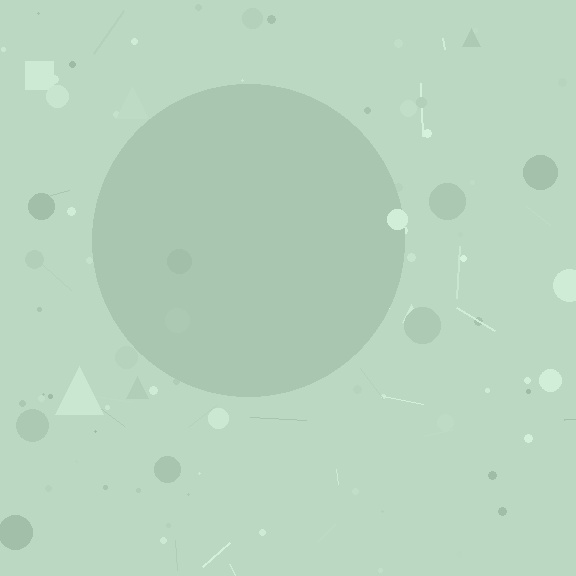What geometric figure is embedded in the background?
A circle is embedded in the background.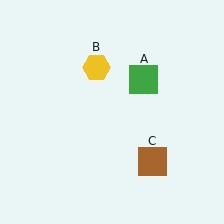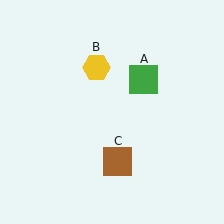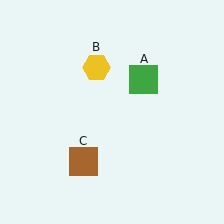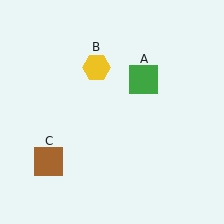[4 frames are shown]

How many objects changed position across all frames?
1 object changed position: brown square (object C).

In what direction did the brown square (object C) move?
The brown square (object C) moved left.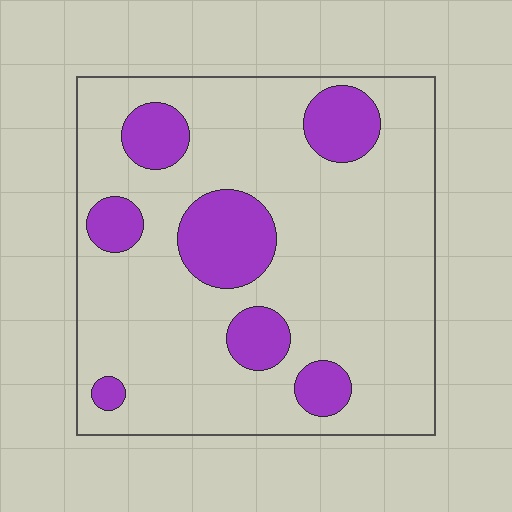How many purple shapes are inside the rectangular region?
7.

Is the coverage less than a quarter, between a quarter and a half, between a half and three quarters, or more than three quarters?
Less than a quarter.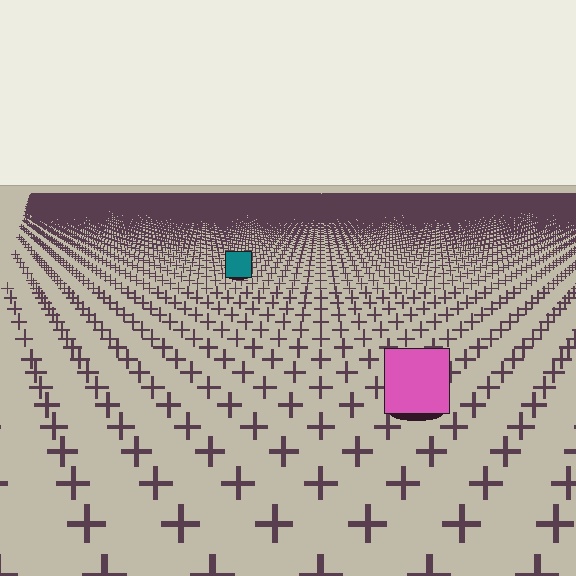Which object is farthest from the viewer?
The teal square is farthest from the viewer. It appears smaller and the ground texture around it is denser.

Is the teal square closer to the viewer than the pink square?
No. The pink square is closer — you can tell from the texture gradient: the ground texture is coarser near it.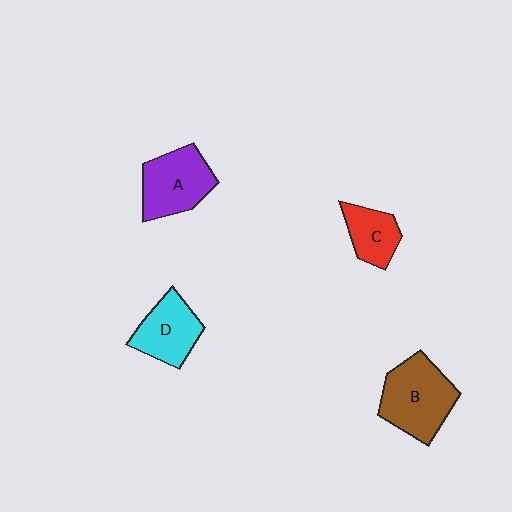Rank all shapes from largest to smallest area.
From largest to smallest: B (brown), A (purple), D (cyan), C (red).